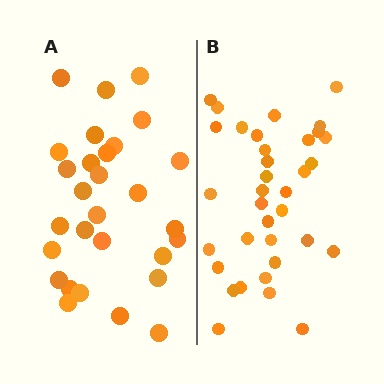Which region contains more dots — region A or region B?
Region B (the right region) has more dots.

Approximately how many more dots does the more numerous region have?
Region B has about 6 more dots than region A.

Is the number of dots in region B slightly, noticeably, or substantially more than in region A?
Region B has only slightly more — the two regions are fairly close. The ratio is roughly 1.2 to 1.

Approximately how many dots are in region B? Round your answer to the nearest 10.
About 40 dots. (The exact count is 35, which rounds to 40.)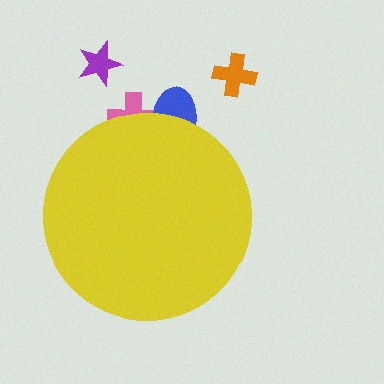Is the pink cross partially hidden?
Yes, the pink cross is partially hidden behind the yellow circle.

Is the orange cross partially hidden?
No, the orange cross is fully visible.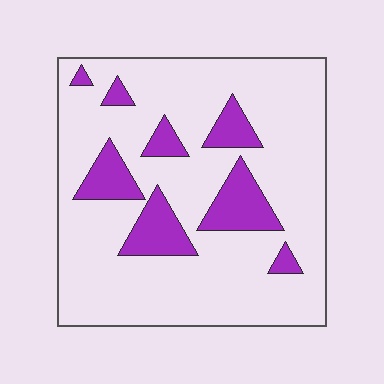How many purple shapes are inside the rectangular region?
8.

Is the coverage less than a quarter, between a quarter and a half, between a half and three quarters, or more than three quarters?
Less than a quarter.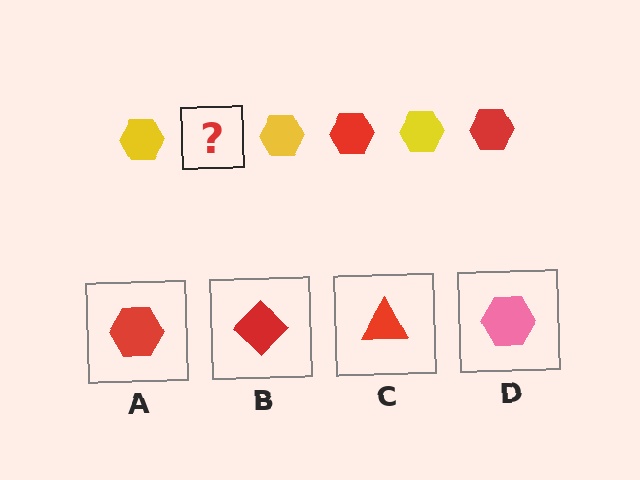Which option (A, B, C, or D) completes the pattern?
A.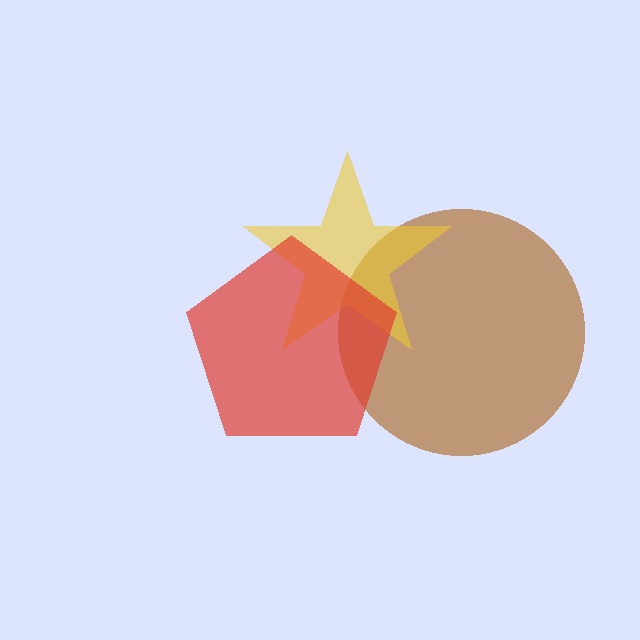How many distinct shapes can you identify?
There are 3 distinct shapes: a brown circle, a yellow star, a red pentagon.